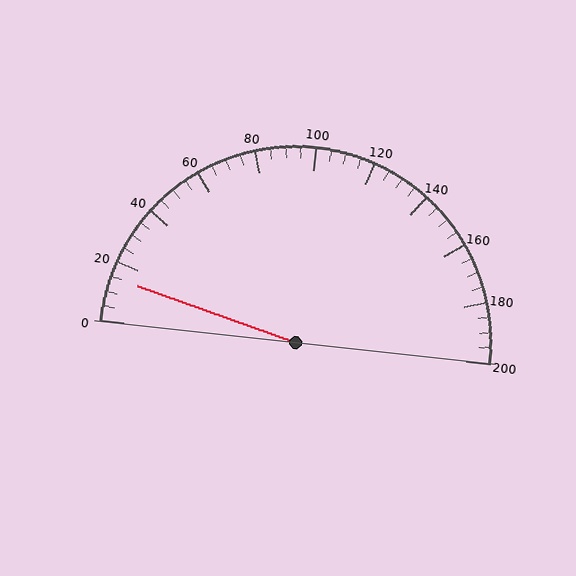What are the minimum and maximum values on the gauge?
The gauge ranges from 0 to 200.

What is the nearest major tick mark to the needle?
The nearest major tick mark is 20.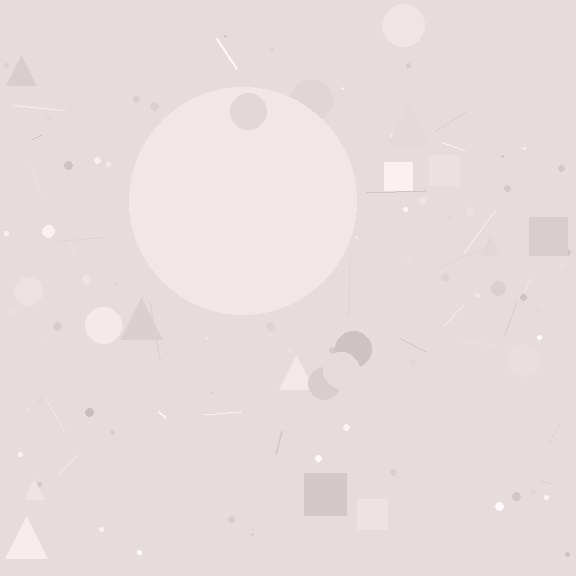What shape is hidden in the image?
A circle is hidden in the image.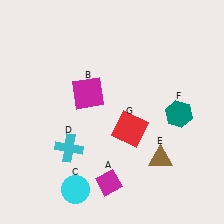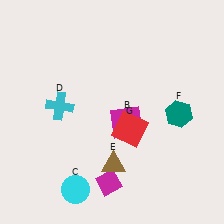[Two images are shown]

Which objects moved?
The objects that moved are: the magenta square (B), the cyan cross (D), the brown triangle (E).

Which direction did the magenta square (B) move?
The magenta square (B) moved right.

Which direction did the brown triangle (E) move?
The brown triangle (E) moved left.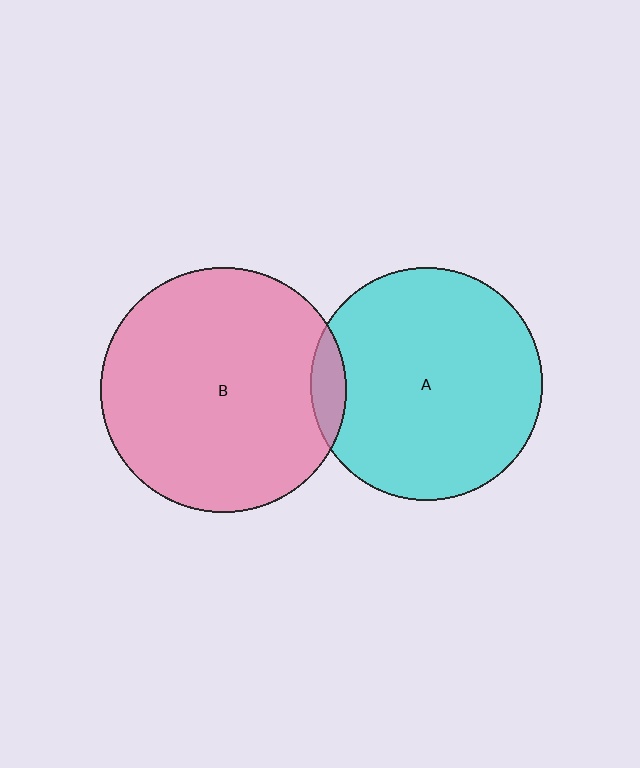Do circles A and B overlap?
Yes.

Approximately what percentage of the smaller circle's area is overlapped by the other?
Approximately 5%.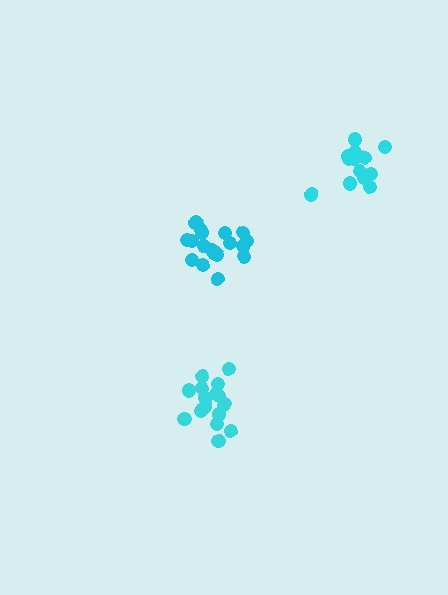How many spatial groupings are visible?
There are 3 spatial groupings.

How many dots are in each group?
Group 1: 17 dots, Group 2: 14 dots, Group 3: 19 dots (50 total).